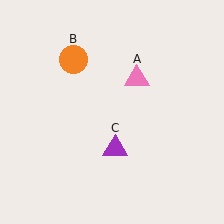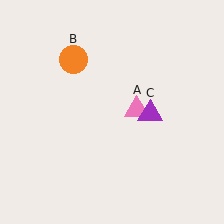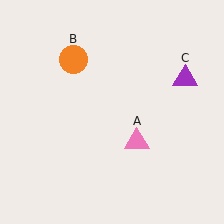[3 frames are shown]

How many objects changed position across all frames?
2 objects changed position: pink triangle (object A), purple triangle (object C).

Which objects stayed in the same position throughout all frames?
Orange circle (object B) remained stationary.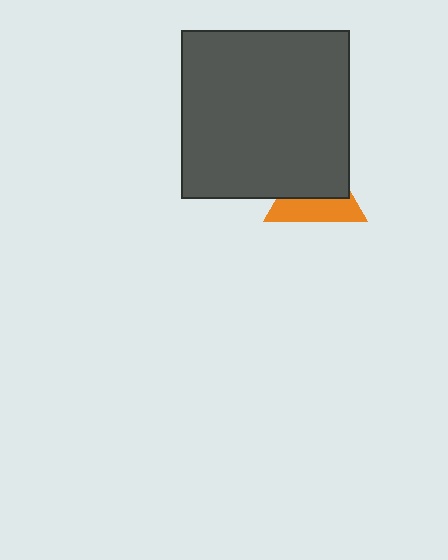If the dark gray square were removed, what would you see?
You would see the complete orange triangle.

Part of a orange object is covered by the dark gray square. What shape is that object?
It is a triangle.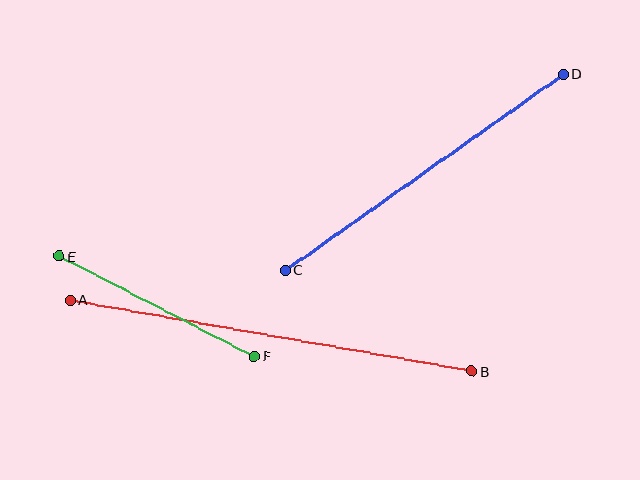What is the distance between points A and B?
The distance is approximately 408 pixels.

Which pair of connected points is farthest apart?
Points A and B are farthest apart.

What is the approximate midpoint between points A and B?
The midpoint is at approximately (271, 336) pixels.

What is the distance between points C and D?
The distance is approximately 340 pixels.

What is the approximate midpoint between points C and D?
The midpoint is at approximately (424, 172) pixels.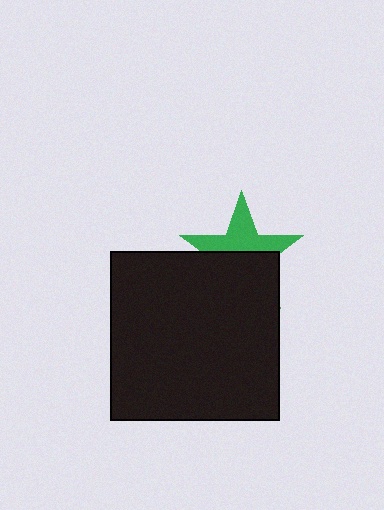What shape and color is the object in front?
The object in front is a black square.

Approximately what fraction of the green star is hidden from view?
Roughly 52% of the green star is hidden behind the black square.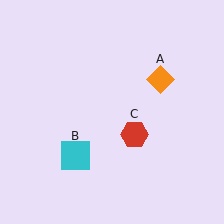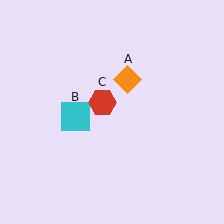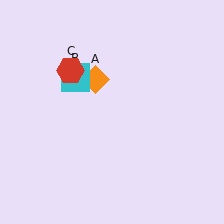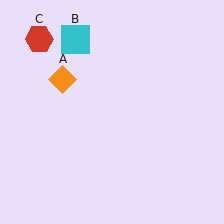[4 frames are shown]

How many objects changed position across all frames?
3 objects changed position: orange diamond (object A), cyan square (object B), red hexagon (object C).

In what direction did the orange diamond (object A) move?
The orange diamond (object A) moved left.